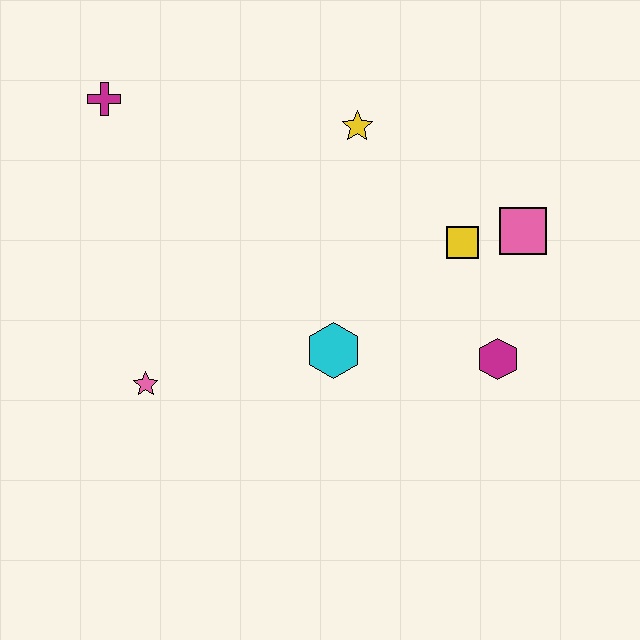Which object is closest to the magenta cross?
The yellow star is closest to the magenta cross.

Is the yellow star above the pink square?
Yes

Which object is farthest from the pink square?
The magenta cross is farthest from the pink square.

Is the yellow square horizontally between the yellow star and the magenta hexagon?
Yes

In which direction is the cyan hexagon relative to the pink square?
The cyan hexagon is to the left of the pink square.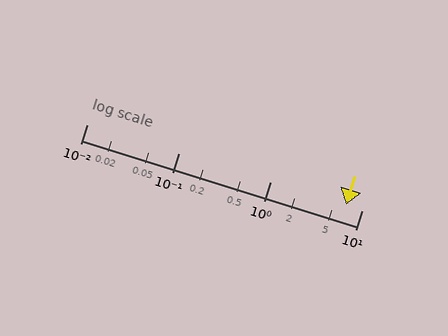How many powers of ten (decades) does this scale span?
The scale spans 3 decades, from 0.01 to 10.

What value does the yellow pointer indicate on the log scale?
The pointer indicates approximately 6.7.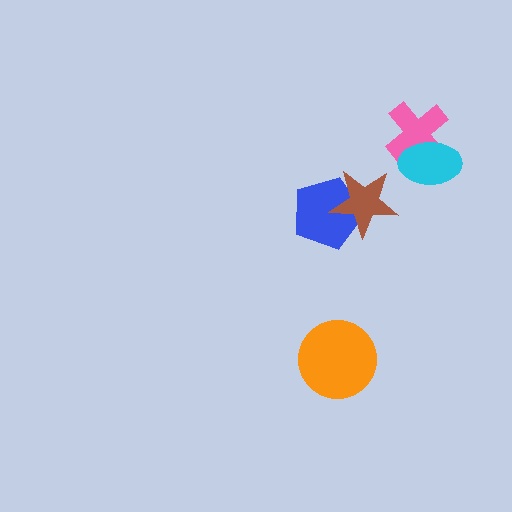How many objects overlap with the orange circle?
0 objects overlap with the orange circle.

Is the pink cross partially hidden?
Yes, it is partially covered by another shape.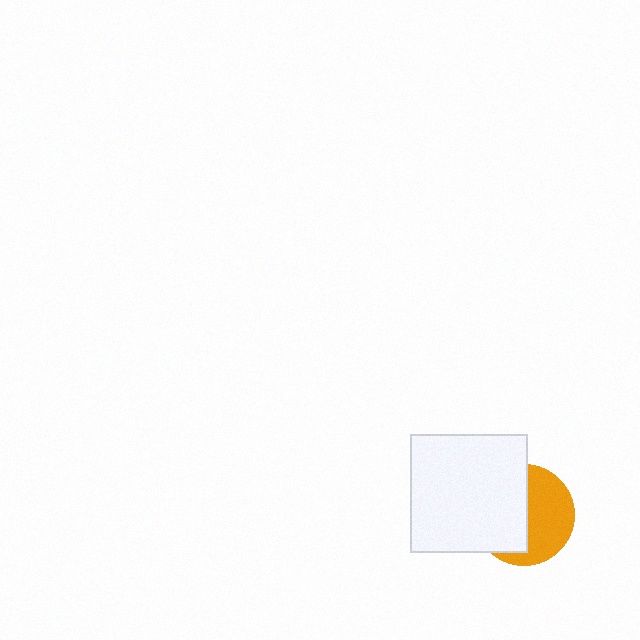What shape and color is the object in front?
The object in front is a white square.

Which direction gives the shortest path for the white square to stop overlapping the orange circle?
Moving left gives the shortest separation.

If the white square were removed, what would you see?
You would see the complete orange circle.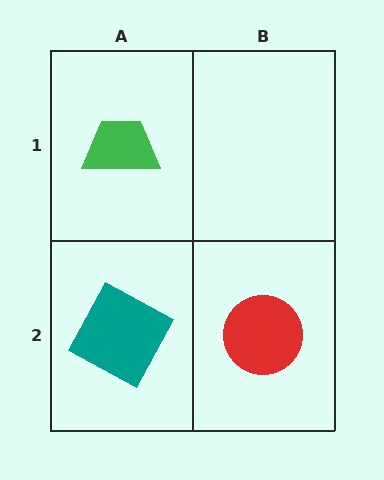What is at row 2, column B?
A red circle.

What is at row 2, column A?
A teal square.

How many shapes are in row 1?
1 shape.